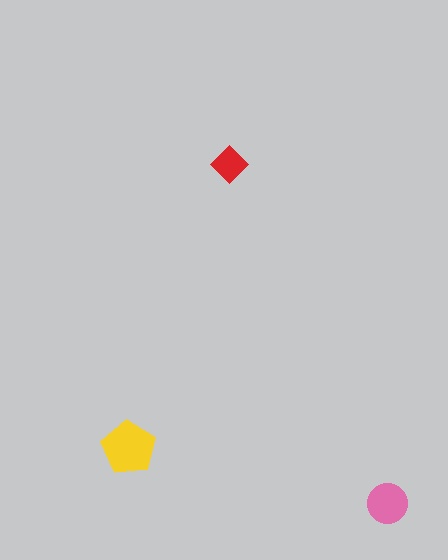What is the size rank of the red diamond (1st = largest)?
3rd.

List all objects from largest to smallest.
The yellow pentagon, the pink circle, the red diamond.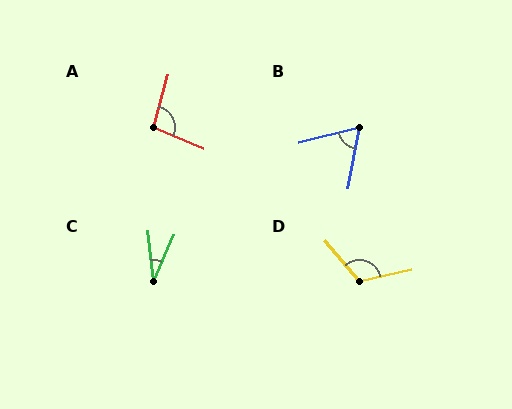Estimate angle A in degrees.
Approximately 98 degrees.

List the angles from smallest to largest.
C (29°), B (65°), A (98°), D (117°).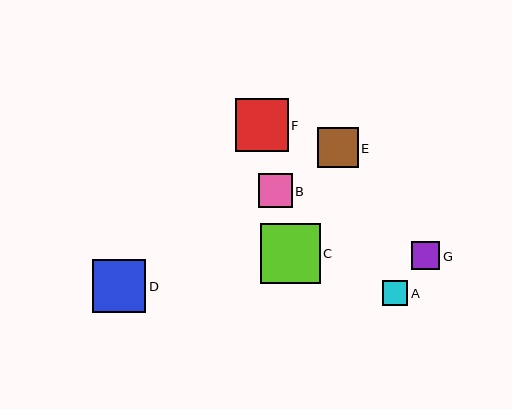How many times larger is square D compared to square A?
Square D is approximately 2.1 times the size of square A.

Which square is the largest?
Square C is the largest with a size of approximately 60 pixels.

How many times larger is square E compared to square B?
Square E is approximately 1.2 times the size of square B.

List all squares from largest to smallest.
From largest to smallest: C, F, D, E, B, G, A.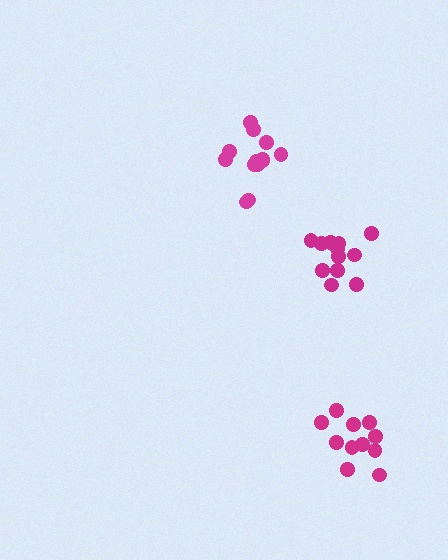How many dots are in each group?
Group 1: 13 dots, Group 2: 11 dots, Group 3: 12 dots (36 total).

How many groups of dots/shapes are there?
There are 3 groups.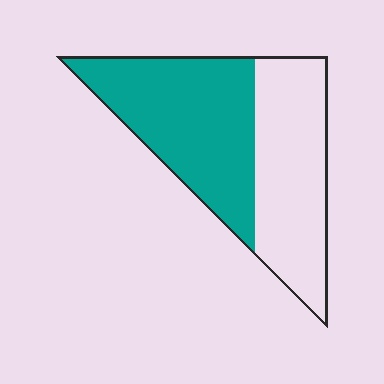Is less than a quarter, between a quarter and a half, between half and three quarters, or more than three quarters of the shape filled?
Between half and three quarters.